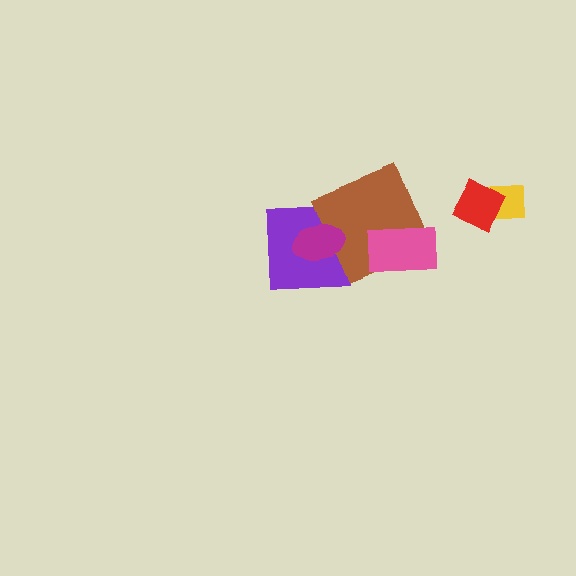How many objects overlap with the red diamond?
1 object overlaps with the red diamond.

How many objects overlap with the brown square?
3 objects overlap with the brown square.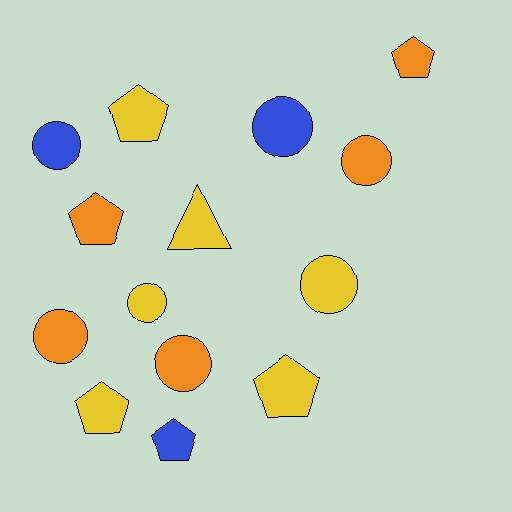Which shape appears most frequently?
Circle, with 7 objects.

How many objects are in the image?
There are 14 objects.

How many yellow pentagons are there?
There are 3 yellow pentagons.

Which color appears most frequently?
Yellow, with 6 objects.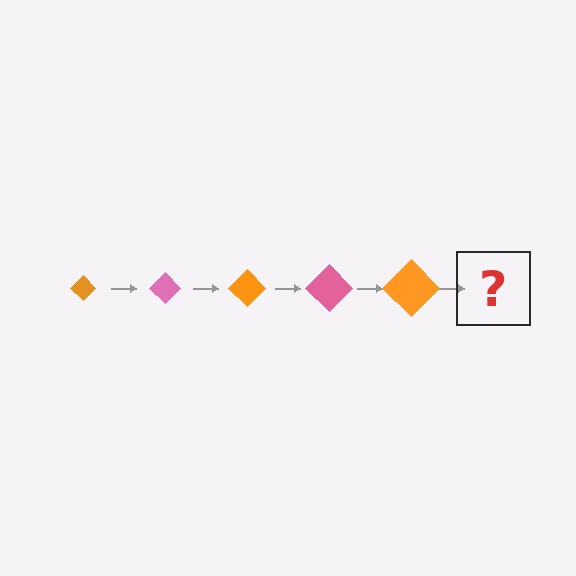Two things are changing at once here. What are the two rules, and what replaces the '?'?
The two rules are that the diamond grows larger each step and the color cycles through orange and pink. The '?' should be a pink diamond, larger than the previous one.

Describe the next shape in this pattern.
It should be a pink diamond, larger than the previous one.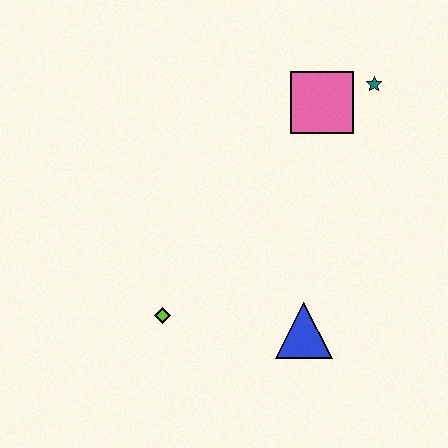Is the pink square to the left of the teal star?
Yes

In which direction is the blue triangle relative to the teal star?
The blue triangle is below the teal star.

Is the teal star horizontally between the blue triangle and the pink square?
No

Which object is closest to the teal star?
The pink square is closest to the teal star.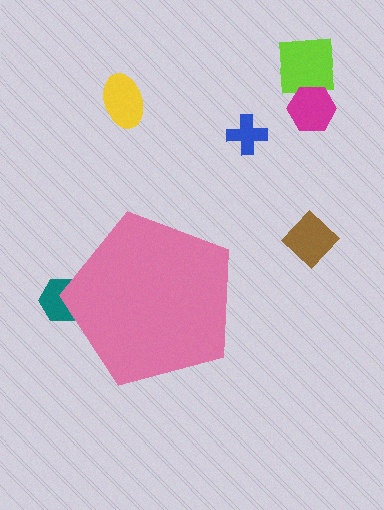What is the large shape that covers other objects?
A pink pentagon.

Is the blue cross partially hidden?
No, the blue cross is fully visible.